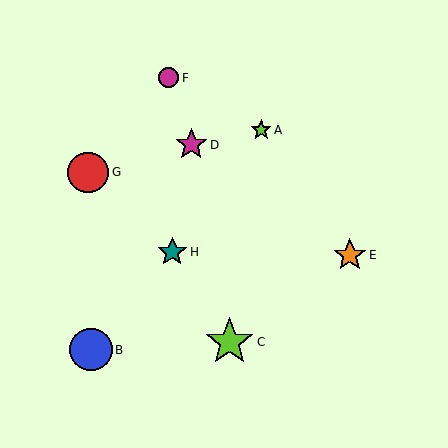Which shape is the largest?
The lime star (labeled C) is the largest.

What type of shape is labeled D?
Shape D is a magenta star.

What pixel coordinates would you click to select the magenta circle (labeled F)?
Click at (169, 78) to select the magenta circle F.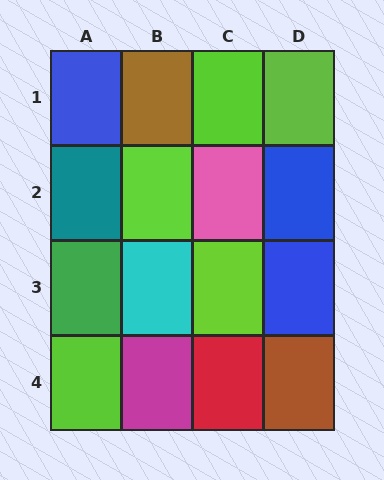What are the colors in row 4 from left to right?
Lime, magenta, red, brown.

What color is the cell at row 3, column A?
Green.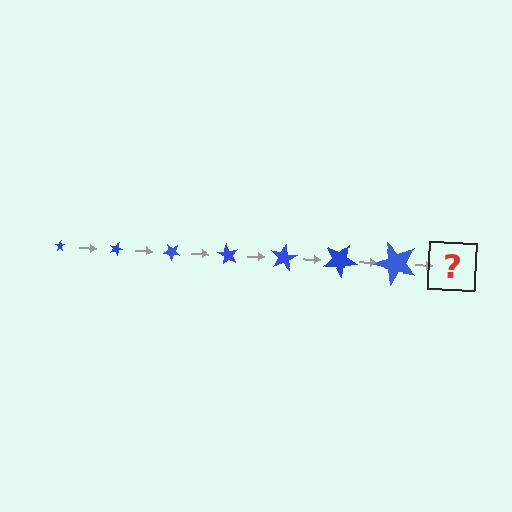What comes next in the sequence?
The next element should be a star, larger than the previous one and rotated 140 degrees from the start.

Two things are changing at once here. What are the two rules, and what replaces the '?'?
The two rules are that the star grows larger each step and it rotates 20 degrees each step. The '?' should be a star, larger than the previous one and rotated 140 degrees from the start.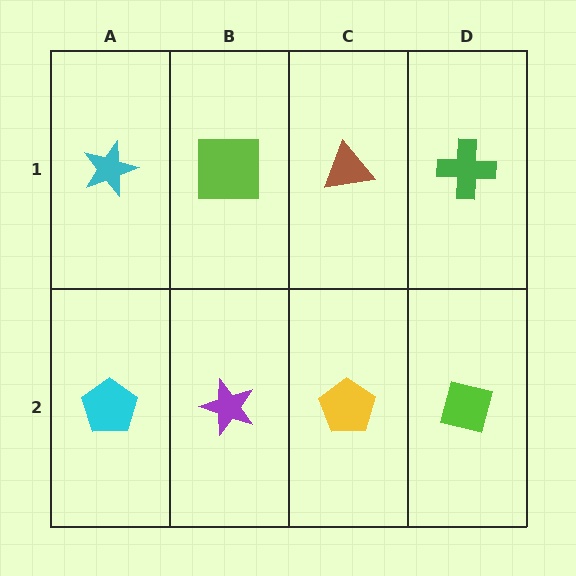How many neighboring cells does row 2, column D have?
2.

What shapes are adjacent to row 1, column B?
A purple star (row 2, column B), a cyan star (row 1, column A), a brown triangle (row 1, column C).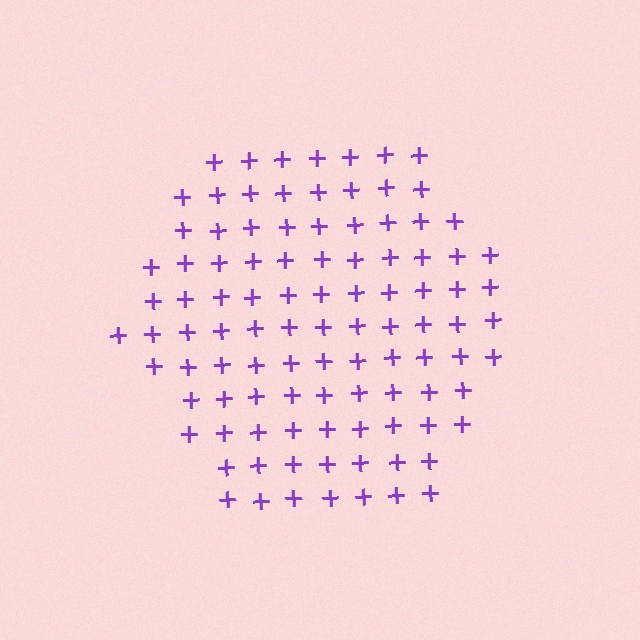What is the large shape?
The large shape is a hexagon.